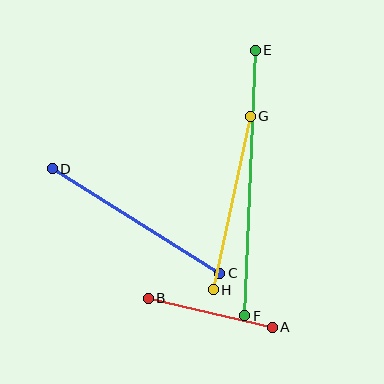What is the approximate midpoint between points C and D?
The midpoint is at approximately (136, 221) pixels.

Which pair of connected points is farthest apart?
Points E and F are farthest apart.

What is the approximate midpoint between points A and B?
The midpoint is at approximately (210, 313) pixels.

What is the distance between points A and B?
The distance is approximately 127 pixels.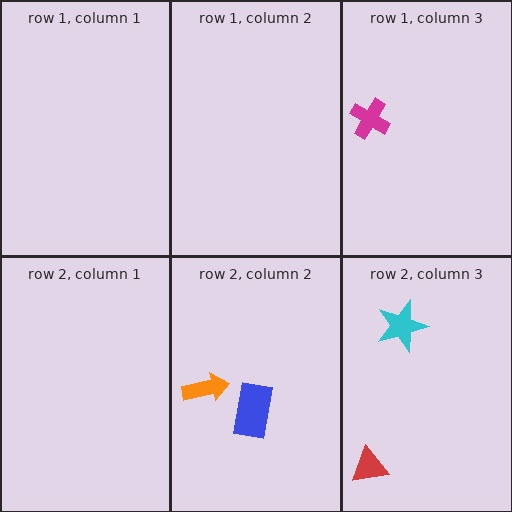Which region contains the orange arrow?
The row 2, column 2 region.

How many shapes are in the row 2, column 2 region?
2.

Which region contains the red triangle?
The row 2, column 3 region.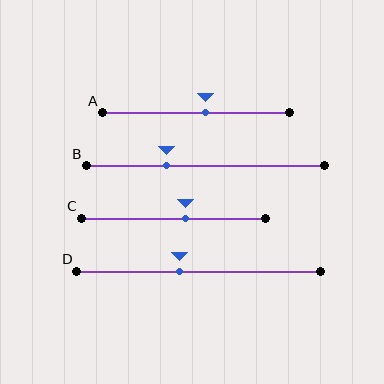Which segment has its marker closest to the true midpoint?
Segment A has its marker closest to the true midpoint.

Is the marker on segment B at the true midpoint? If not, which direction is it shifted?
No, the marker on segment B is shifted to the left by about 16% of the segment length.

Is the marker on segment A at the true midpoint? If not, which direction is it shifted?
No, the marker on segment A is shifted to the right by about 5% of the segment length.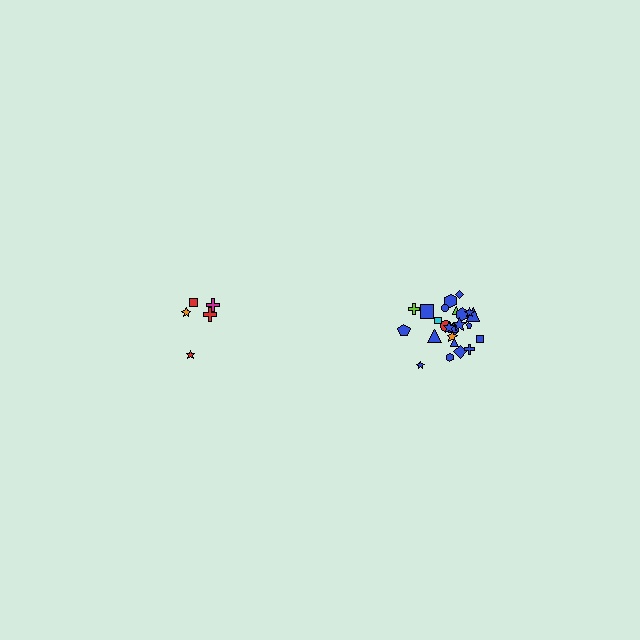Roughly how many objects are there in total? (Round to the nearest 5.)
Roughly 30 objects in total.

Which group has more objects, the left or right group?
The right group.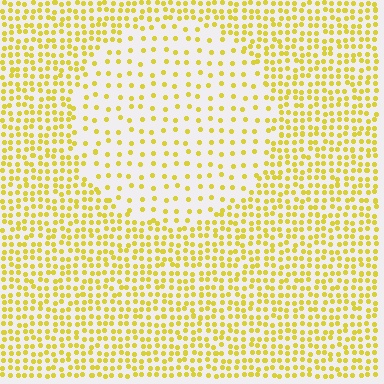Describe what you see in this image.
The image contains small yellow elements arranged at two different densities. A circle-shaped region is visible where the elements are less densely packed than the surrounding area.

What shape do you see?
I see a circle.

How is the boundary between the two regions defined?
The boundary is defined by a change in element density (approximately 2.4x ratio). All elements are the same color, size, and shape.